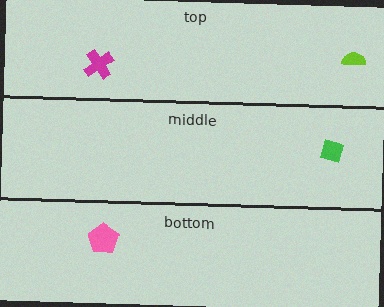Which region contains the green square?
The middle region.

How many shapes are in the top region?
2.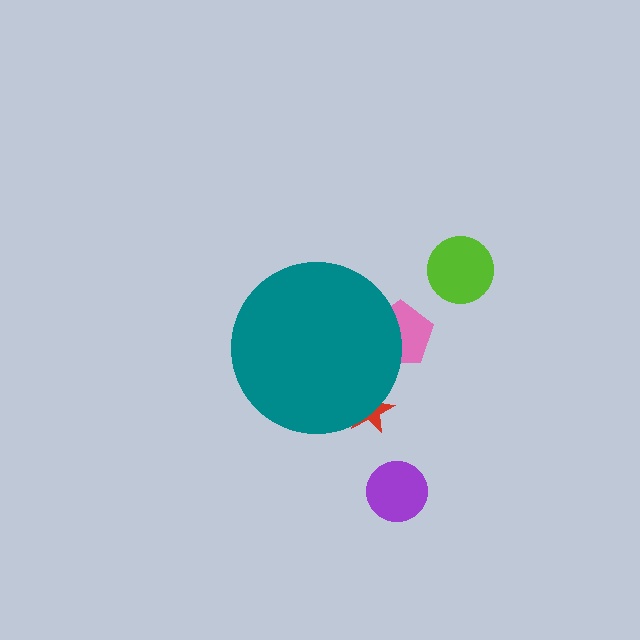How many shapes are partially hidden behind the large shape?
2 shapes are partially hidden.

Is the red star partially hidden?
Yes, the red star is partially hidden behind the teal circle.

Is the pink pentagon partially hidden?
Yes, the pink pentagon is partially hidden behind the teal circle.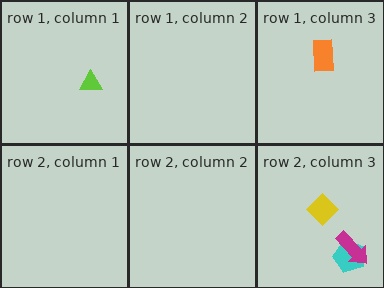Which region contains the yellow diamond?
The row 2, column 3 region.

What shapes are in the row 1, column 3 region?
The orange rectangle.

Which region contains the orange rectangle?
The row 1, column 3 region.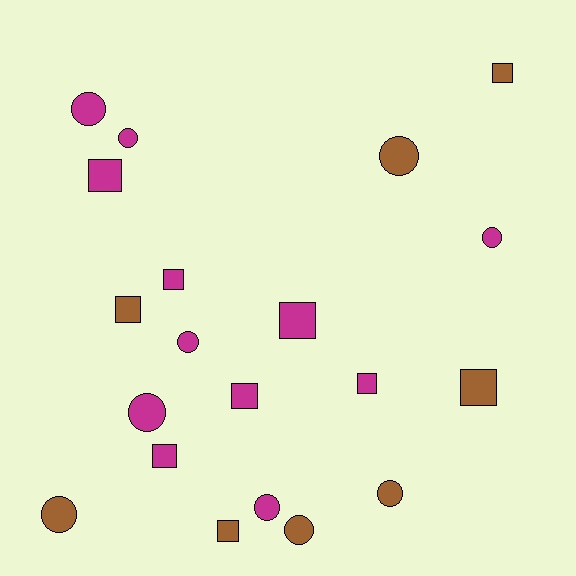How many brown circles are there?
There are 4 brown circles.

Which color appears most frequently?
Magenta, with 12 objects.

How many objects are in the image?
There are 20 objects.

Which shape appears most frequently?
Circle, with 10 objects.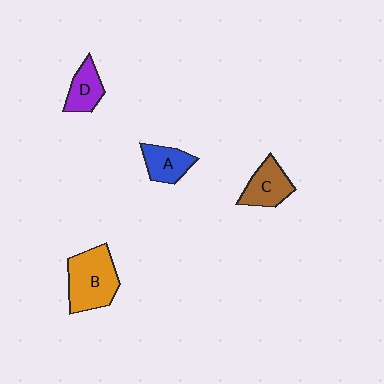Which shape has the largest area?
Shape B (orange).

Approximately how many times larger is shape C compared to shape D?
Approximately 1.2 times.